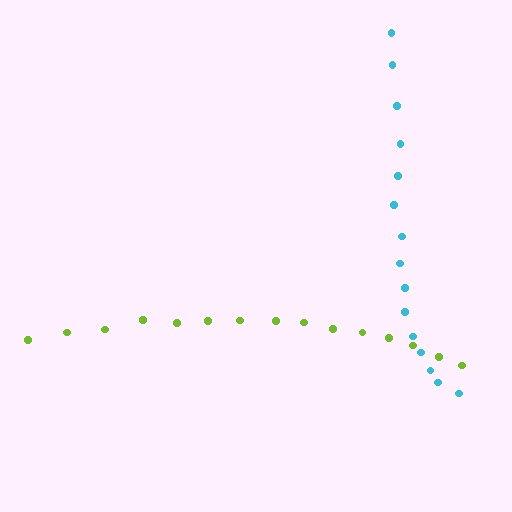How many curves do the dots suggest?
There are 2 distinct paths.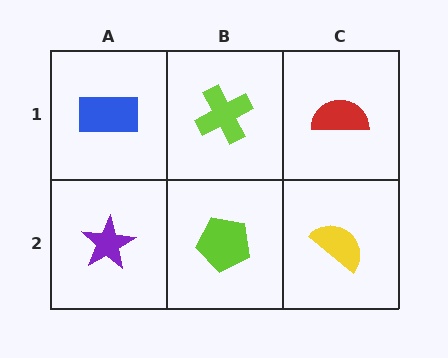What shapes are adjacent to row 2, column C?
A red semicircle (row 1, column C), a lime pentagon (row 2, column B).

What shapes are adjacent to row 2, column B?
A lime cross (row 1, column B), a purple star (row 2, column A), a yellow semicircle (row 2, column C).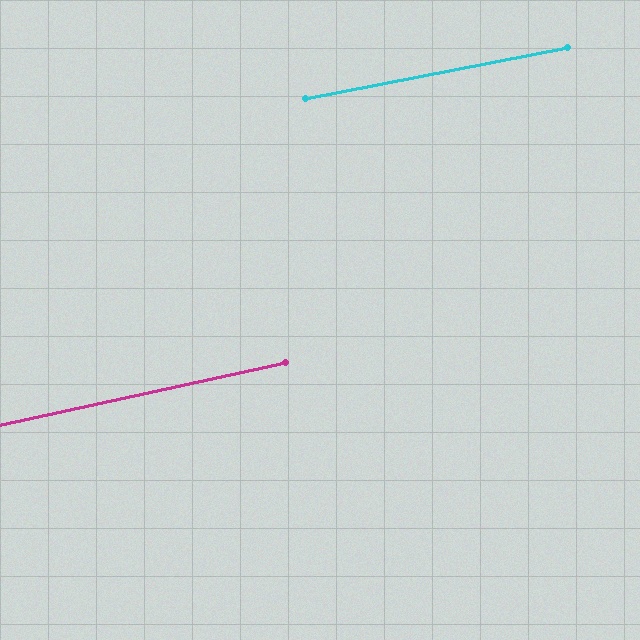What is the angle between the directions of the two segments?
Approximately 1 degree.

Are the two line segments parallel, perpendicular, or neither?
Parallel — their directions differ by only 1.2°.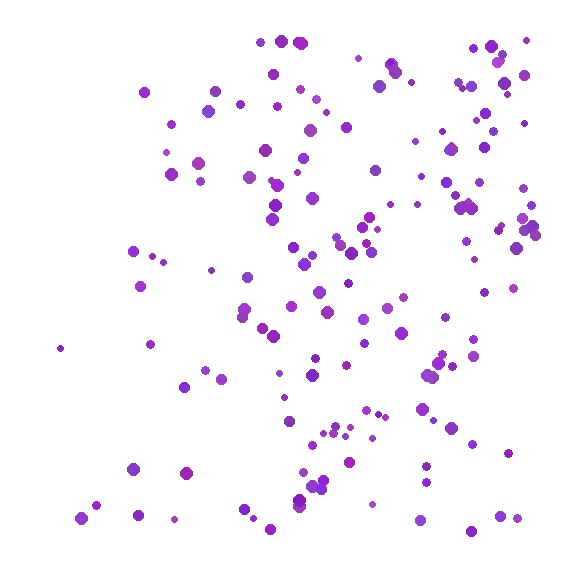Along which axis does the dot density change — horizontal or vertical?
Horizontal.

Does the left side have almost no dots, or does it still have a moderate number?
Still a moderate number, just noticeably fewer than the right.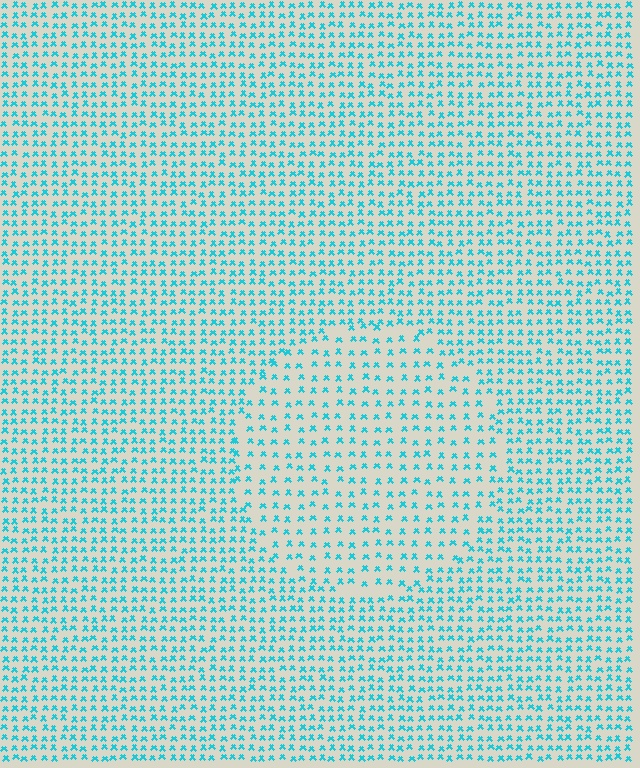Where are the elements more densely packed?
The elements are more densely packed outside the circle boundary.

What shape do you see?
I see a circle.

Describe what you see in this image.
The image contains small cyan elements arranged at two different densities. A circle-shaped region is visible where the elements are less densely packed than the surrounding area.